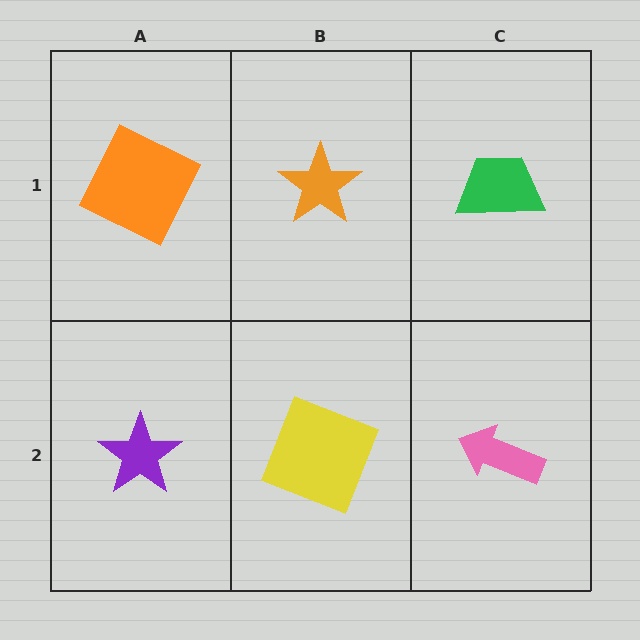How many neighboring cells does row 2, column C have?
2.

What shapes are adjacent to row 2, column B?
An orange star (row 1, column B), a purple star (row 2, column A), a pink arrow (row 2, column C).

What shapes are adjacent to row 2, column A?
An orange square (row 1, column A), a yellow square (row 2, column B).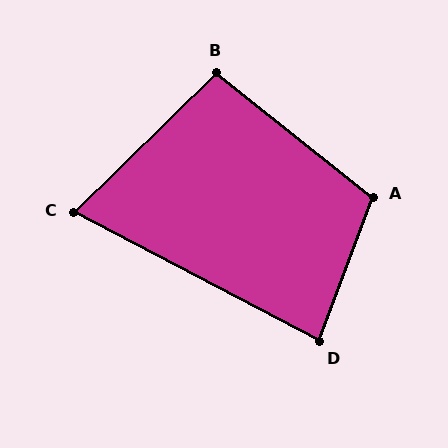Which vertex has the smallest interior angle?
C, at approximately 72 degrees.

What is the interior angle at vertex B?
Approximately 97 degrees (obtuse).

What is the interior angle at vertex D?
Approximately 83 degrees (acute).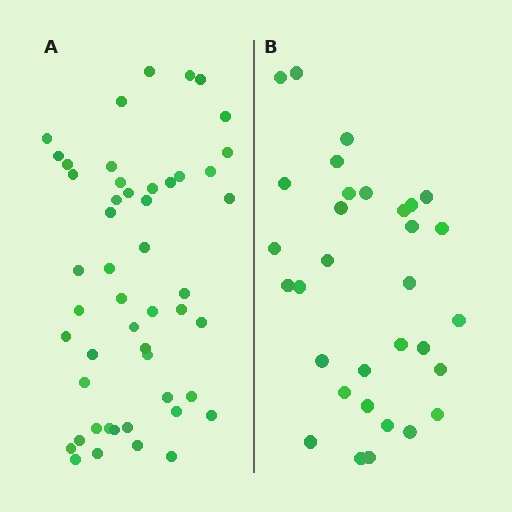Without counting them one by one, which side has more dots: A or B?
Region A (the left region) has more dots.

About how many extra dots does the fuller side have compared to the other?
Region A has approximately 20 more dots than region B.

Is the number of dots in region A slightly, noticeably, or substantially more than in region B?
Region A has substantially more. The ratio is roughly 1.6 to 1.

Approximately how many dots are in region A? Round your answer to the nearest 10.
About 50 dots.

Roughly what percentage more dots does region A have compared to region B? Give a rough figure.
About 55% more.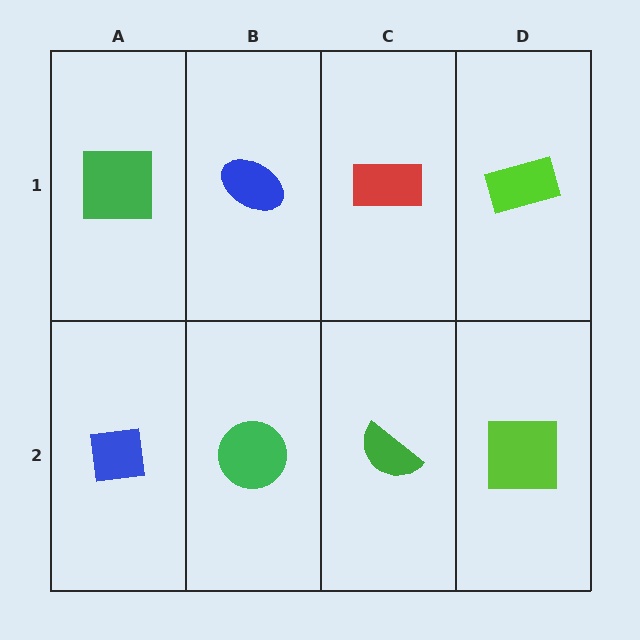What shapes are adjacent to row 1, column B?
A green circle (row 2, column B), a green square (row 1, column A), a red rectangle (row 1, column C).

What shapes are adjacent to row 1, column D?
A lime square (row 2, column D), a red rectangle (row 1, column C).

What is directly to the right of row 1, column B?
A red rectangle.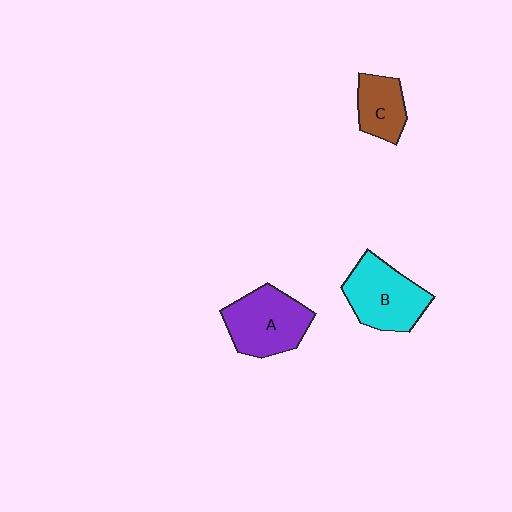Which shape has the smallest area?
Shape C (brown).